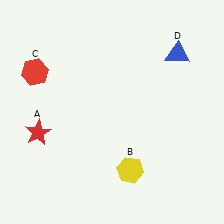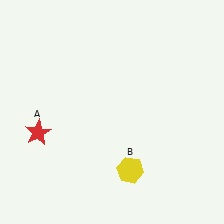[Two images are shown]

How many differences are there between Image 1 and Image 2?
There are 2 differences between the two images.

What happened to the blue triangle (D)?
The blue triangle (D) was removed in Image 2. It was in the top-right area of Image 1.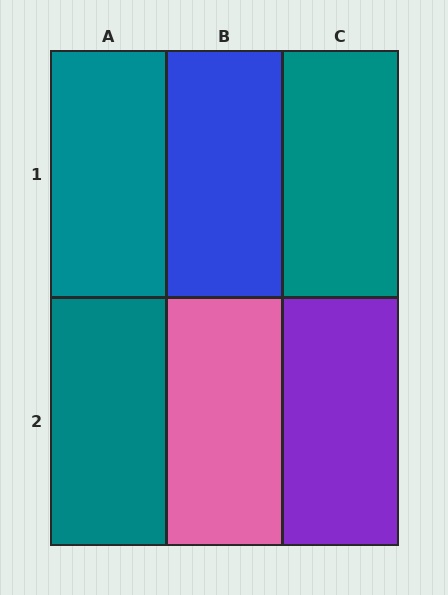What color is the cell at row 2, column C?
Purple.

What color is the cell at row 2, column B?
Pink.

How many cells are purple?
1 cell is purple.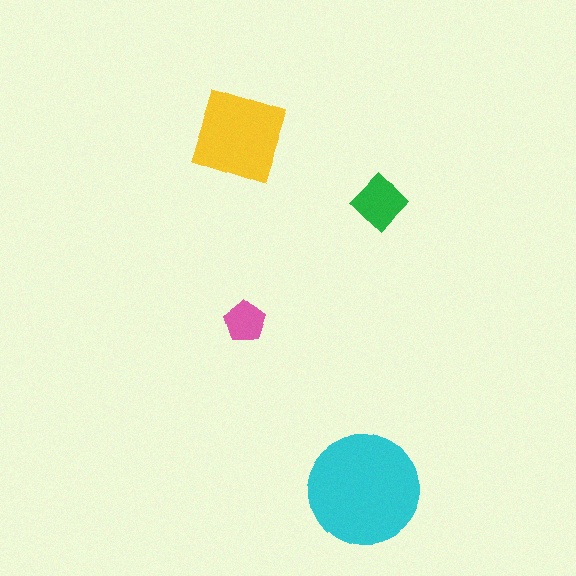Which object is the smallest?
The pink pentagon.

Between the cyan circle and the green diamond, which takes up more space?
The cyan circle.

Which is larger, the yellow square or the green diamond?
The yellow square.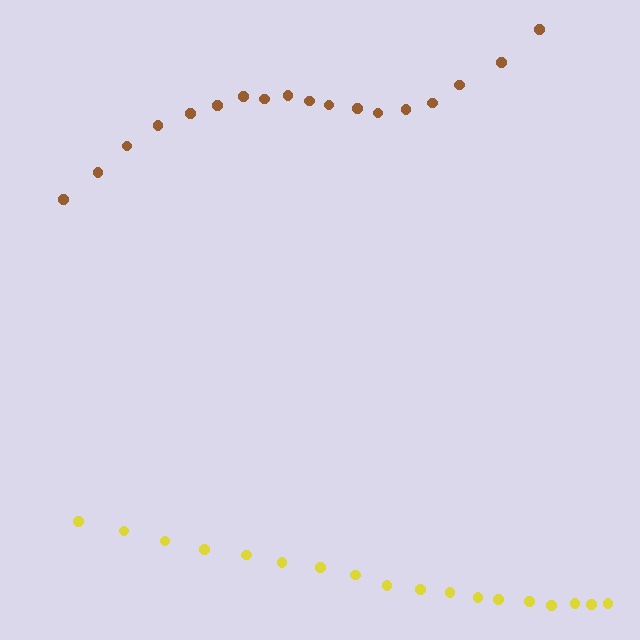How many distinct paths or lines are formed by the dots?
There are 2 distinct paths.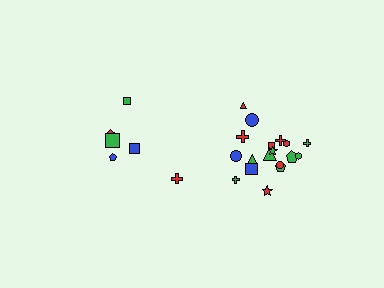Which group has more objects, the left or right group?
The right group.